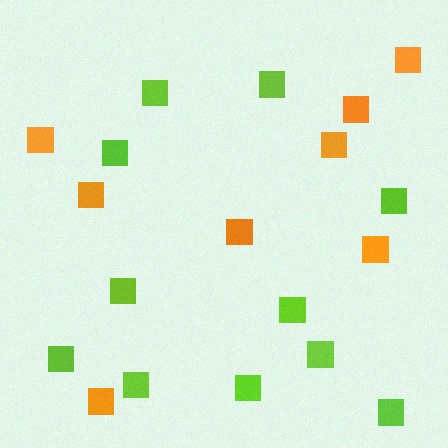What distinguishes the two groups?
There are 2 groups: one group of lime squares (11) and one group of orange squares (8).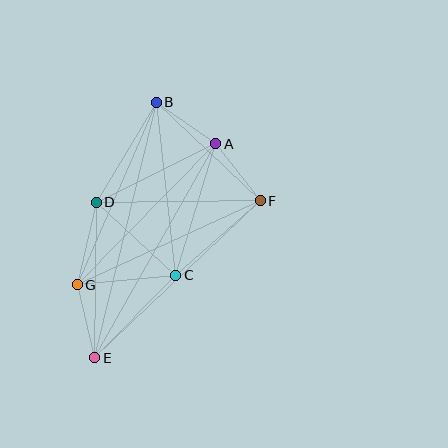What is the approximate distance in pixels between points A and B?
The distance between A and B is approximately 73 pixels.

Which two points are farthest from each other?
Points B and E are farthest from each other.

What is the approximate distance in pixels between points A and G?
The distance between A and G is approximately 198 pixels.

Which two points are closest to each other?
Points A and F are closest to each other.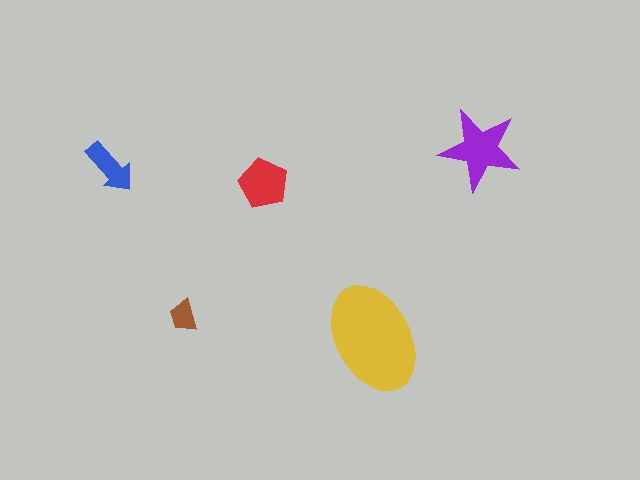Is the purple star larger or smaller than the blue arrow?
Larger.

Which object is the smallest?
The brown trapezoid.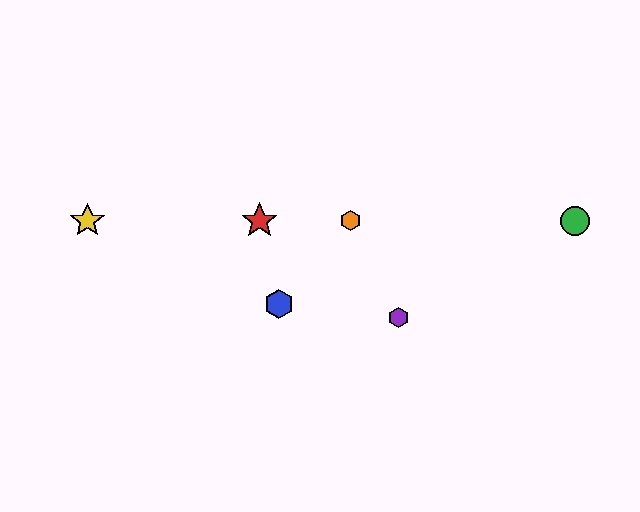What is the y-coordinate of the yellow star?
The yellow star is at y≈221.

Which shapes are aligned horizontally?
The red star, the green circle, the yellow star, the orange hexagon are aligned horizontally.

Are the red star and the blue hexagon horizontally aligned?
No, the red star is at y≈221 and the blue hexagon is at y≈304.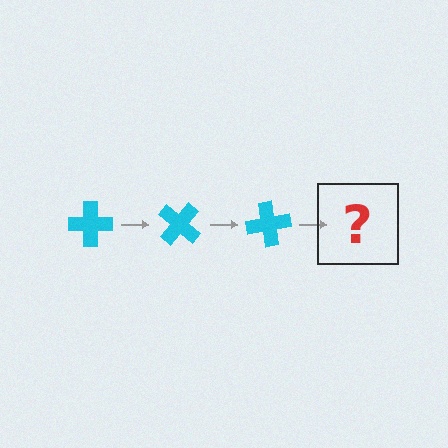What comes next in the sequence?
The next element should be a cyan cross rotated 120 degrees.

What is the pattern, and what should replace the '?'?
The pattern is that the cross rotates 40 degrees each step. The '?' should be a cyan cross rotated 120 degrees.